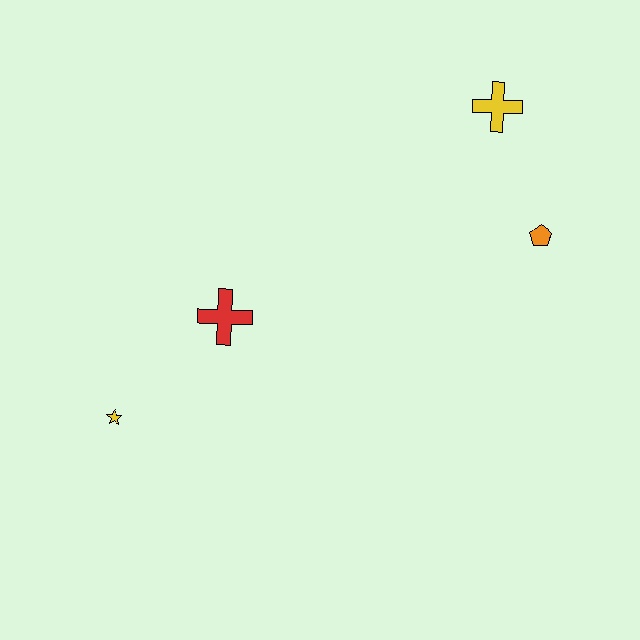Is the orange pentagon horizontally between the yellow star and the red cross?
No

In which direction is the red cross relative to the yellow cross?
The red cross is to the left of the yellow cross.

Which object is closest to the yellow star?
The red cross is closest to the yellow star.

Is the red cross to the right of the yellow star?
Yes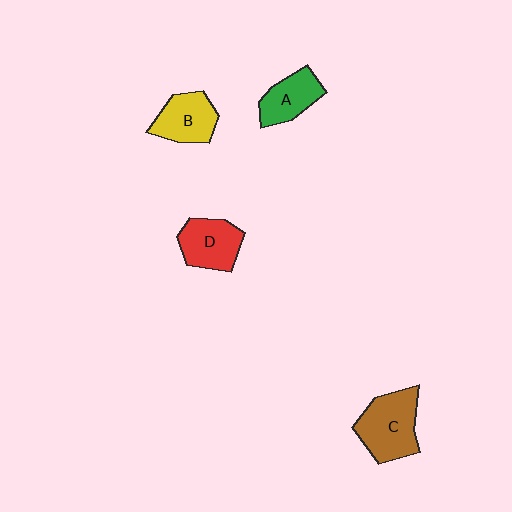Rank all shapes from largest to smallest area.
From largest to smallest: C (brown), D (red), B (yellow), A (green).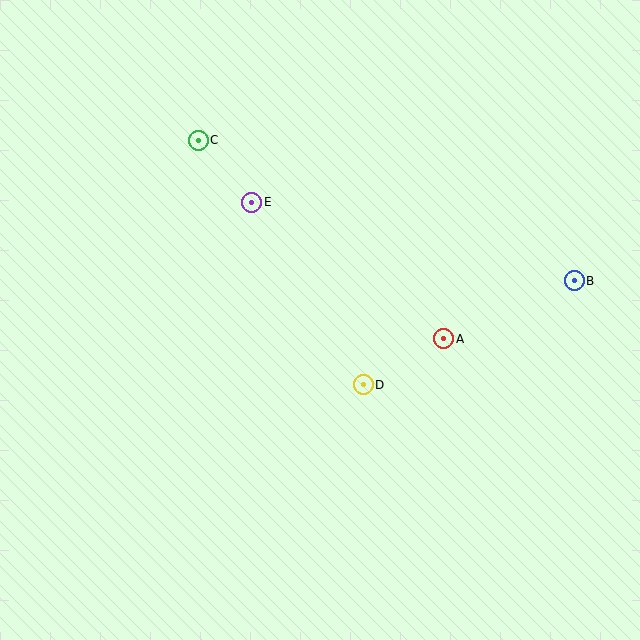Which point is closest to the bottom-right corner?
Point A is closest to the bottom-right corner.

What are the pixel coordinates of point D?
Point D is at (363, 385).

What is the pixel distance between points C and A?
The distance between C and A is 316 pixels.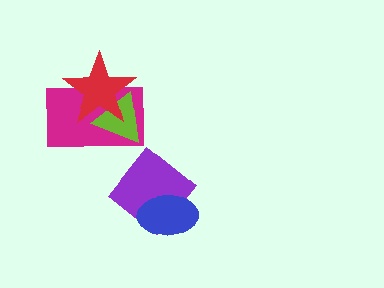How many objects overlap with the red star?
2 objects overlap with the red star.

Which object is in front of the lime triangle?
The red star is in front of the lime triangle.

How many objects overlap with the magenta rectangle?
2 objects overlap with the magenta rectangle.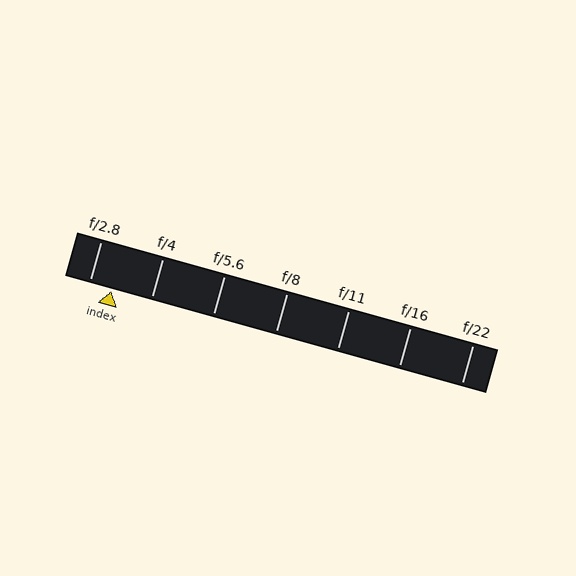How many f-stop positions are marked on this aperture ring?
There are 7 f-stop positions marked.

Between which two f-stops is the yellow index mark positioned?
The index mark is between f/2.8 and f/4.